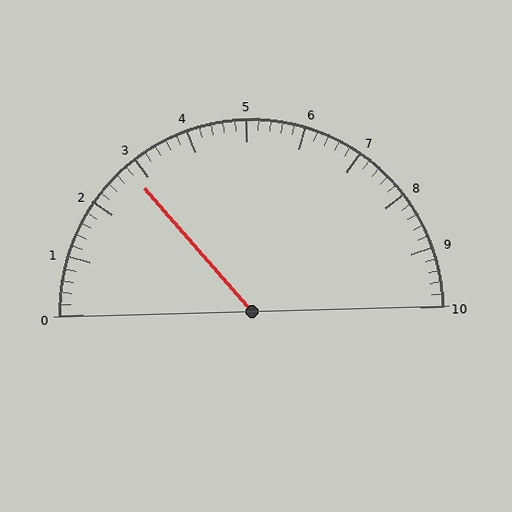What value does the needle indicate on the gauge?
The needle indicates approximately 2.8.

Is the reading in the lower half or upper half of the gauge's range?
The reading is in the lower half of the range (0 to 10).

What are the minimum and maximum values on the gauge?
The gauge ranges from 0 to 10.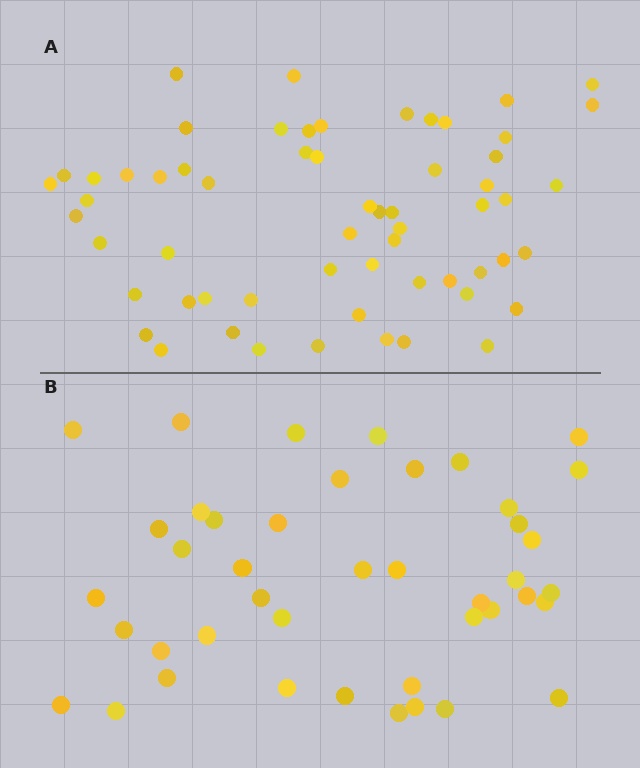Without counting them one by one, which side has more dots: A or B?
Region A (the top region) has more dots.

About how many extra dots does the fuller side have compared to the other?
Region A has approximately 15 more dots than region B.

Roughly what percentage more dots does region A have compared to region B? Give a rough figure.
About 40% more.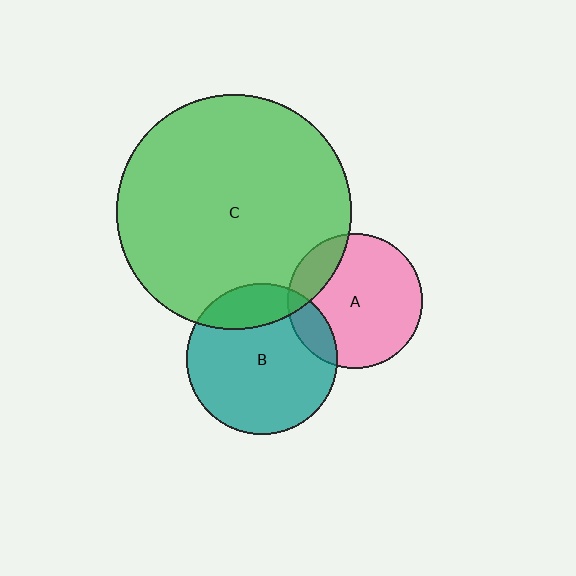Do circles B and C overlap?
Yes.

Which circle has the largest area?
Circle C (green).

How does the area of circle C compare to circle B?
Approximately 2.4 times.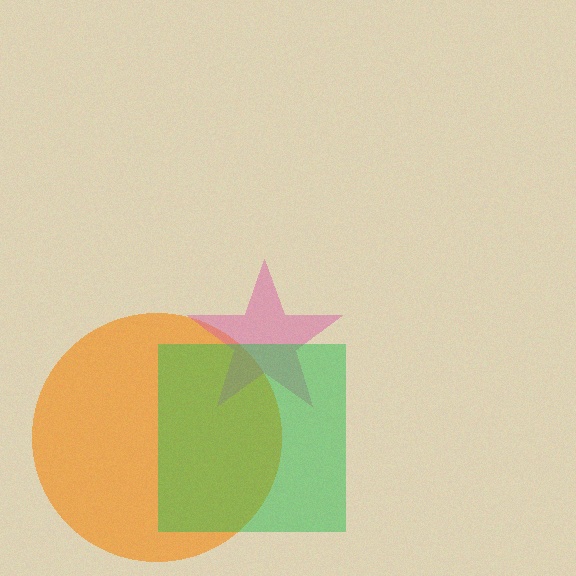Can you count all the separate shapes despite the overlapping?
Yes, there are 3 separate shapes.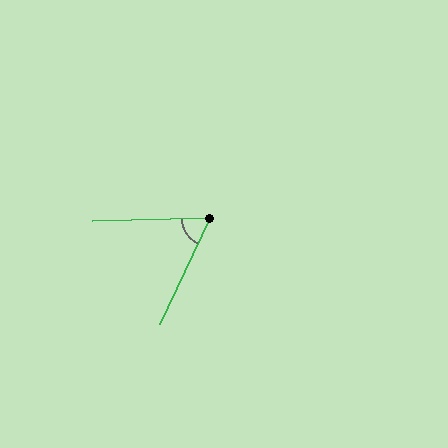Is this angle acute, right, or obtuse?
It is acute.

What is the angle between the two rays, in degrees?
Approximately 64 degrees.